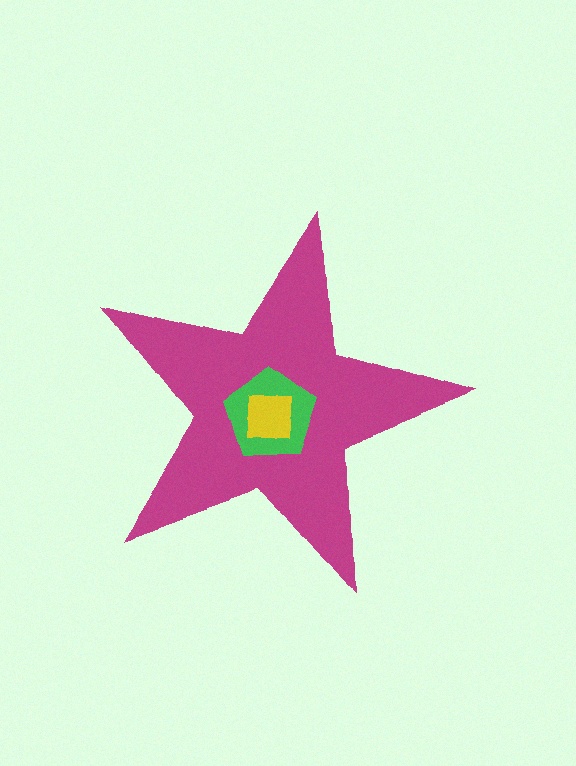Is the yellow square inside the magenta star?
Yes.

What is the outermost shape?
The magenta star.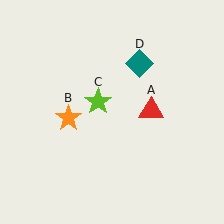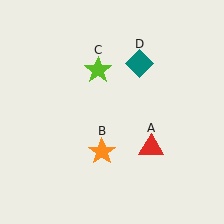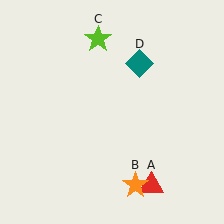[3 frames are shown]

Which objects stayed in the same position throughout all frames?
Teal diamond (object D) remained stationary.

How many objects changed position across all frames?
3 objects changed position: red triangle (object A), orange star (object B), lime star (object C).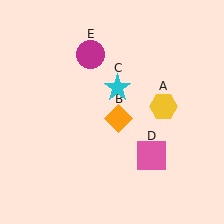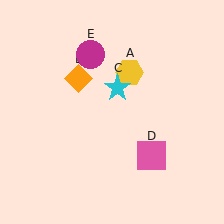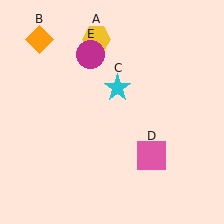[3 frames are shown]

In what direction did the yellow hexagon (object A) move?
The yellow hexagon (object A) moved up and to the left.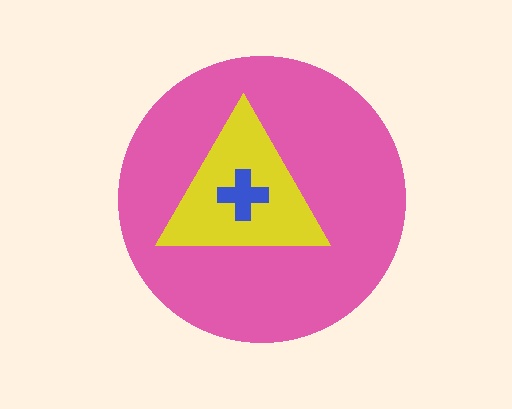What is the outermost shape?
The pink circle.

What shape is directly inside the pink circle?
The yellow triangle.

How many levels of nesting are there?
3.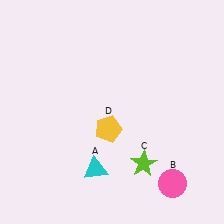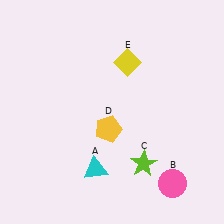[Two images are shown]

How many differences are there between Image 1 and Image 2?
There is 1 difference between the two images.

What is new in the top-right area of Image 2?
A yellow diamond (E) was added in the top-right area of Image 2.